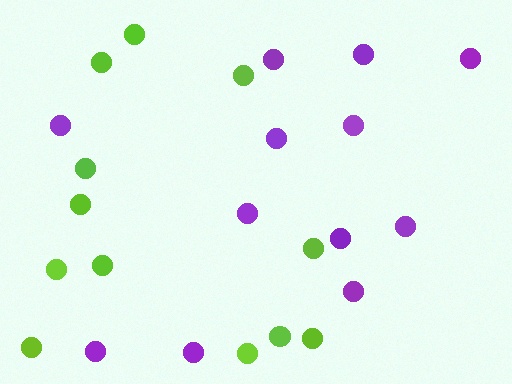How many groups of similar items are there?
There are 2 groups: one group of purple circles (12) and one group of lime circles (12).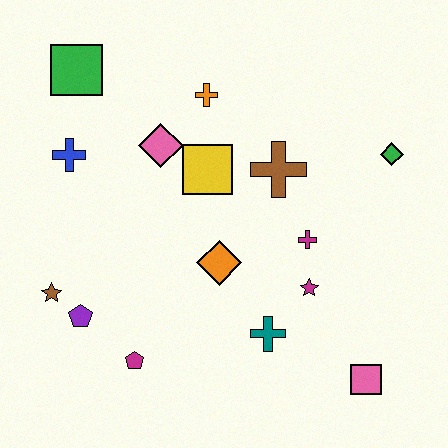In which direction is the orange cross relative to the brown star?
The orange cross is above the brown star.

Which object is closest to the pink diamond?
The yellow square is closest to the pink diamond.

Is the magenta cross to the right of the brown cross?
Yes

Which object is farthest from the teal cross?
The green square is farthest from the teal cross.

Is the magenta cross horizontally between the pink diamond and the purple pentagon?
No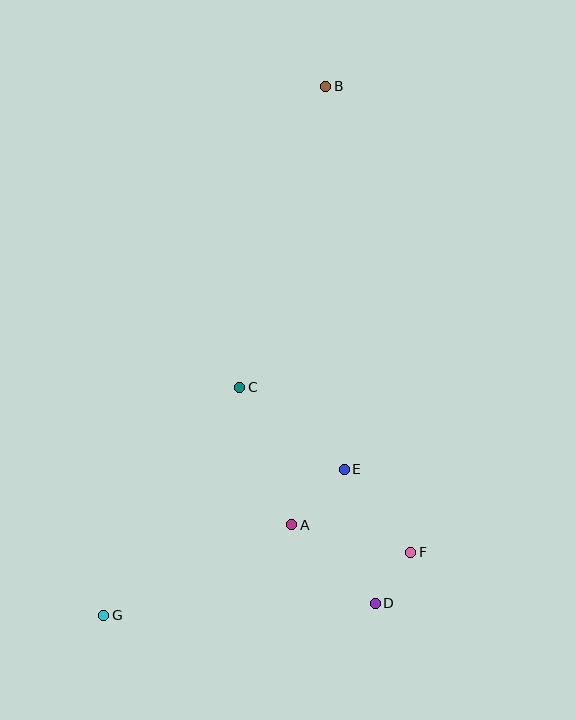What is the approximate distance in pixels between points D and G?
The distance between D and G is approximately 272 pixels.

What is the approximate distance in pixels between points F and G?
The distance between F and G is approximately 313 pixels.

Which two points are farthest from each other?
Points B and G are farthest from each other.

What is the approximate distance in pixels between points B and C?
The distance between B and C is approximately 313 pixels.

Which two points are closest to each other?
Points D and F are closest to each other.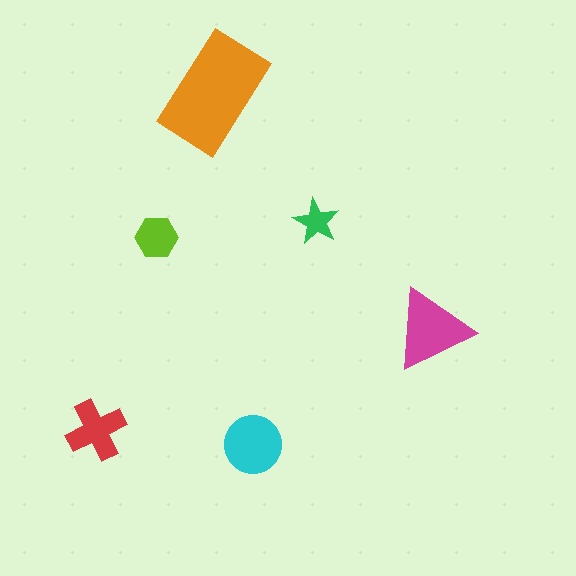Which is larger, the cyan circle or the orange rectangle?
The orange rectangle.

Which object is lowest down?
The cyan circle is bottommost.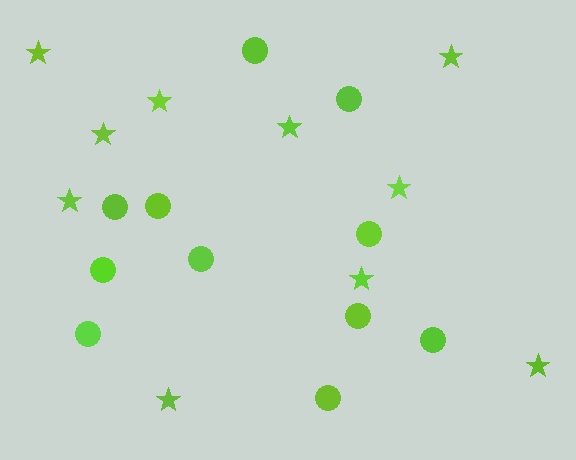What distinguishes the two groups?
There are 2 groups: one group of stars (10) and one group of circles (11).